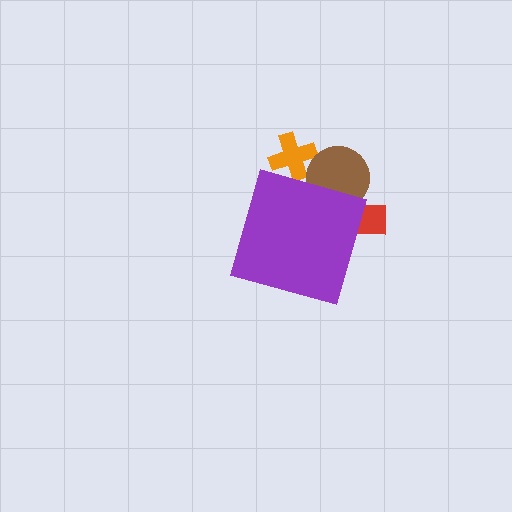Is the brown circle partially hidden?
Yes, the brown circle is partially hidden behind the purple diamond.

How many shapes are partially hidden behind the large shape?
3 shapes are partially hidden.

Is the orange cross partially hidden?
Yes, the orange cross is partially hidden behind the purple diamond.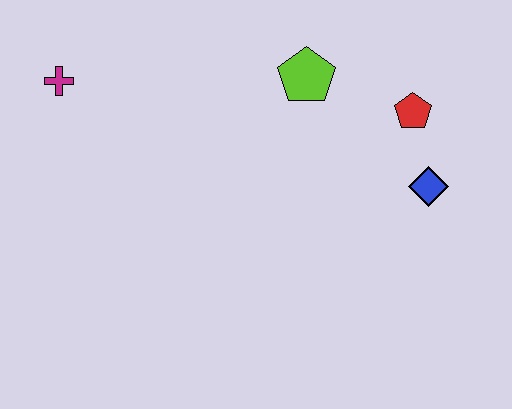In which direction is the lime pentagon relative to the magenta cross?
The lime pentagon is to the right of the magenta cross.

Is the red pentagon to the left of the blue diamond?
Yes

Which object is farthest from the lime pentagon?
The magenta cross is farthest from the lime pentagon.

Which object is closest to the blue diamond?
The red pentagon is closest to the blue diamond.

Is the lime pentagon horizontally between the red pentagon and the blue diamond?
No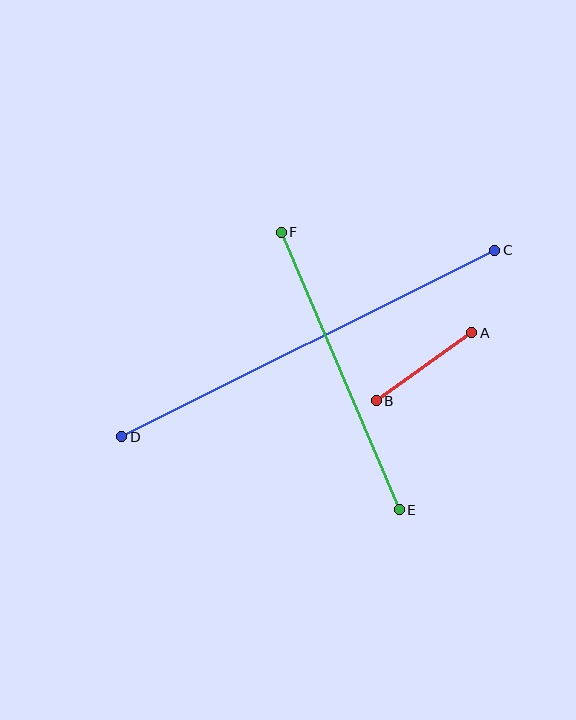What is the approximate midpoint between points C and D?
The midpoint is at approximately (308, 343) pixels.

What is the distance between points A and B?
The distance is approximately 117 pixels.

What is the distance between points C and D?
The distance is approximately 417 pixels.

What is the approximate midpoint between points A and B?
The midpoint is at approximately (424, 367) pixels.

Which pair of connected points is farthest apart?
Points C and D are farthest apart.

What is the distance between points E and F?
The distance is approximately 302 pixels.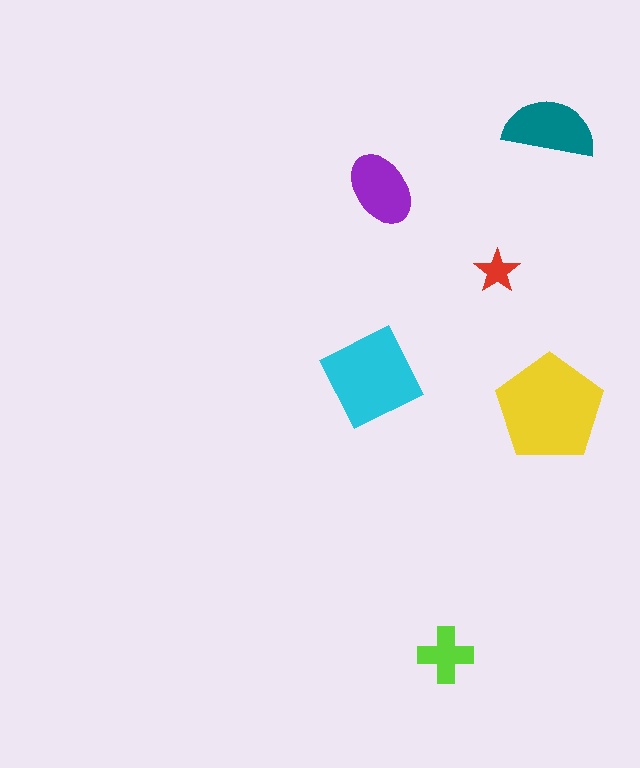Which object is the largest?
The yellow pentagon.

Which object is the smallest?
The red star.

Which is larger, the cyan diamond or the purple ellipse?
The cyan diamond.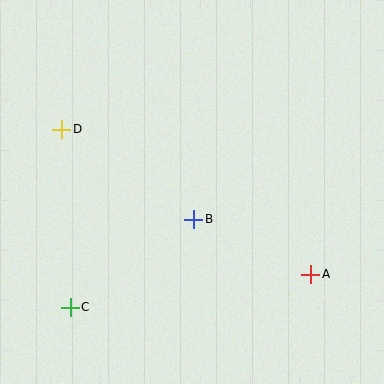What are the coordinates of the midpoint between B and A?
The midpoint between B and A is at (252, 247).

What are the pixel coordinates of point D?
Point D is at (62, 129).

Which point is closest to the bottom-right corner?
Point A is closest to the bottom-right corner.